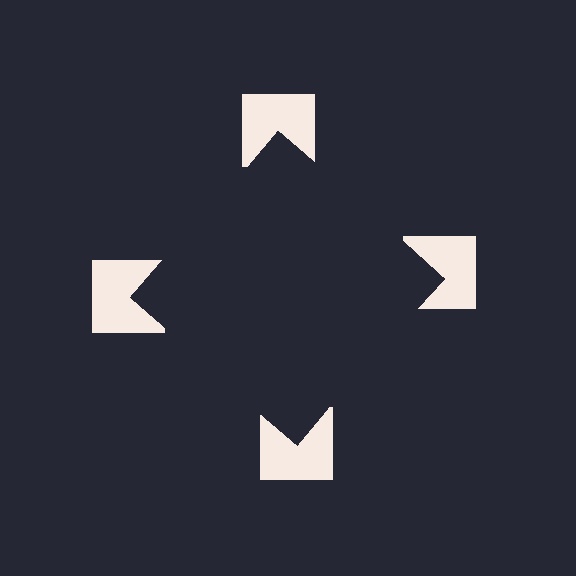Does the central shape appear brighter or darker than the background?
It typically appears slightly darker than the background, even though no actual brightness change is drawn.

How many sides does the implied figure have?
4 sides.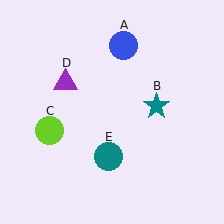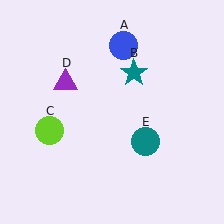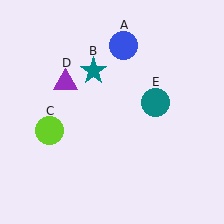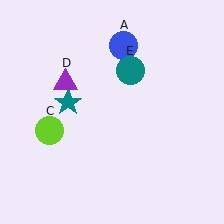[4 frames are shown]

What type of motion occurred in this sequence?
The teal star (object B), teal circle (object E) rotated counterclockwise around the center of the scene.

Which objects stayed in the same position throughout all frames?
Blue circle (object A) and lime circle (object C) and purple triangle (object D) remained stationary.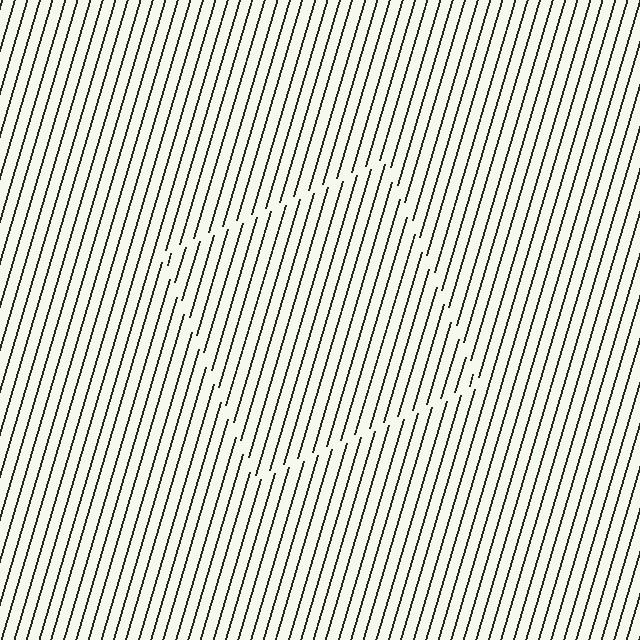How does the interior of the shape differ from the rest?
The interior of the shape contains the same grating, shifted by half a period — the contour is defined by the phase discontinuity where line-ends from the inner and outer gratings abut.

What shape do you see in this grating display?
An illusory square. The interior of the shape contains the same grating, shifted by half a period — the contour is defined by the phase discontinuity where line-ends from the inner and outer gratings abut.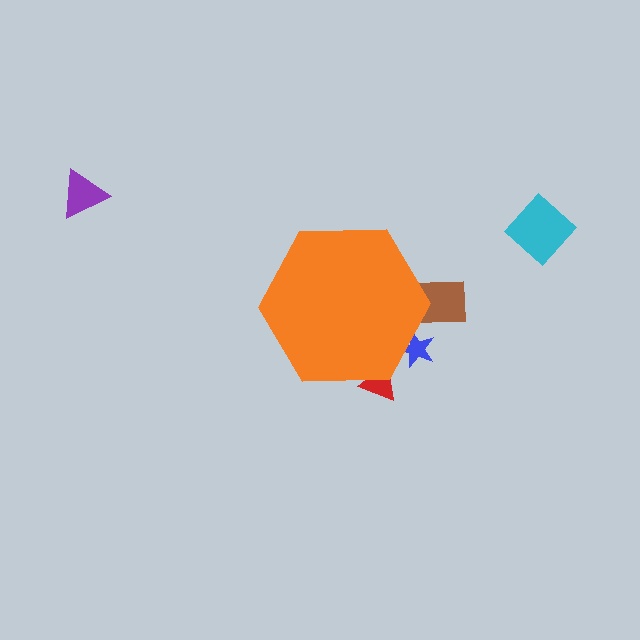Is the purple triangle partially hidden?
No, the purple triangle is fully visible.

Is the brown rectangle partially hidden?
Yes, the brown rectangle is partially hidden behind the orange hexagon.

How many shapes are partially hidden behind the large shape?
3 shapes are partially hidden.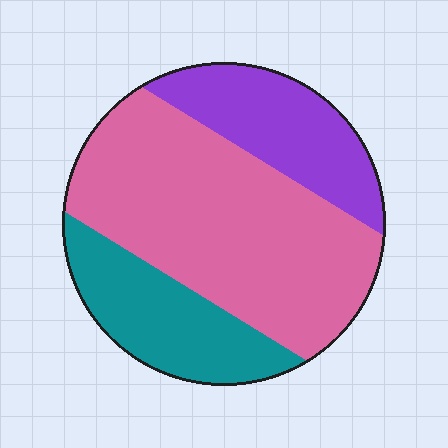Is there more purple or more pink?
Pink.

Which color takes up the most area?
Pink, at roughly 55%.